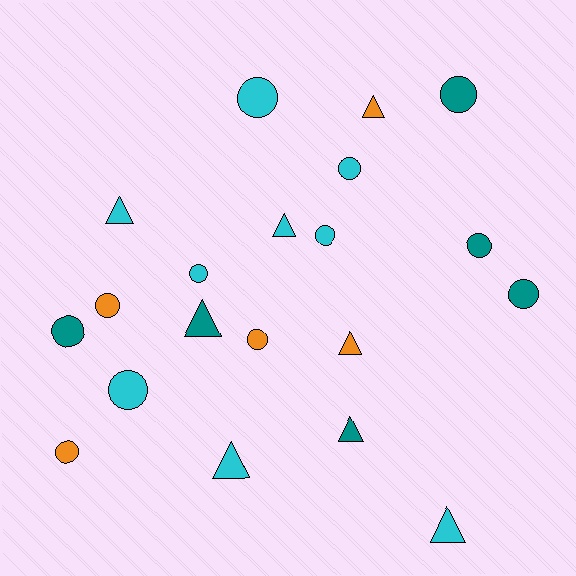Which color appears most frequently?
Cyan, with 9 objects.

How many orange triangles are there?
There are 2 orange triangles.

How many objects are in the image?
There are 20 objects.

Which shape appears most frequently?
Circle, with 12 objects.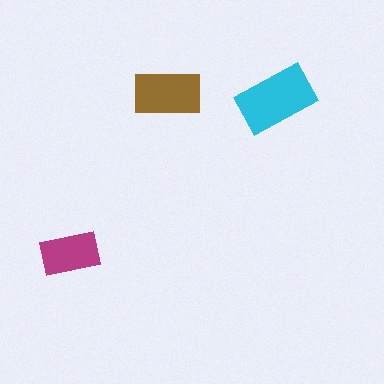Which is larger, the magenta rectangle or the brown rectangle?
The brown one.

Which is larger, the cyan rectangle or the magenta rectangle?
The cyan one.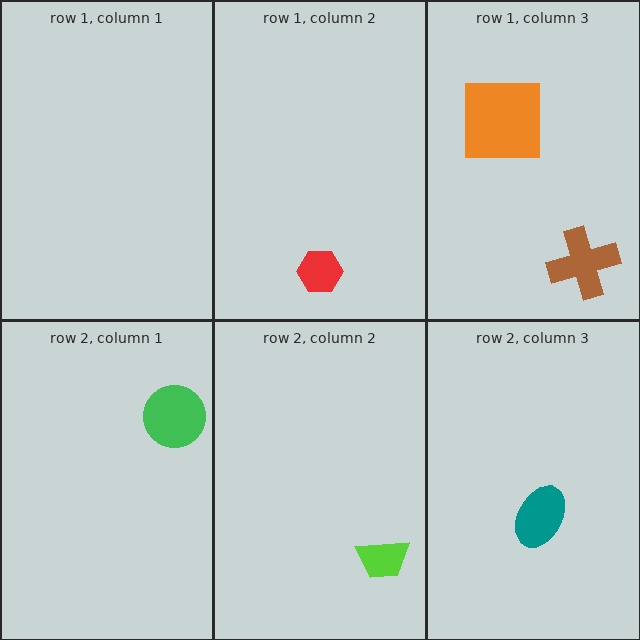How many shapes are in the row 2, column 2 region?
1.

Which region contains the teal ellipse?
The row 2, column 3 region.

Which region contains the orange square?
The row 1, column 3 region.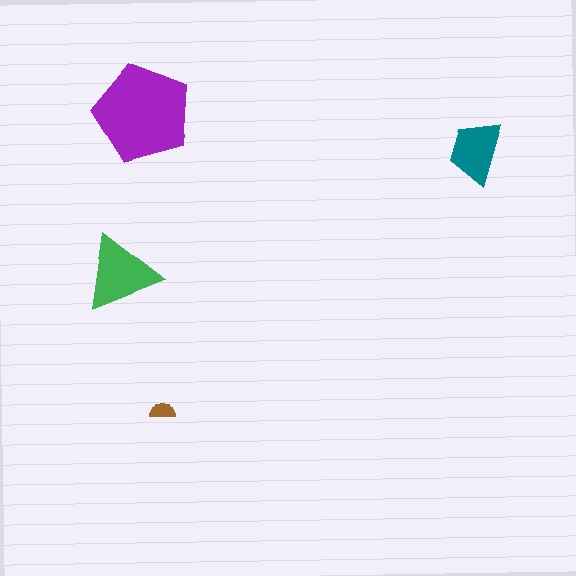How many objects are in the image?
There are 4 objects in the image.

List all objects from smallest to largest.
The brown semicircle, the teal trapezoid, the green triangle, the purple pentagon.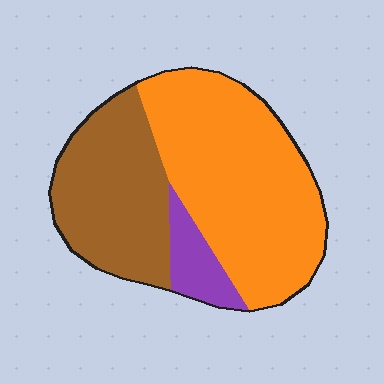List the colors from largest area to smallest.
From largest to smallest: orange, brown, purple.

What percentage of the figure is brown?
Brown covers roughly 35% of the figure.